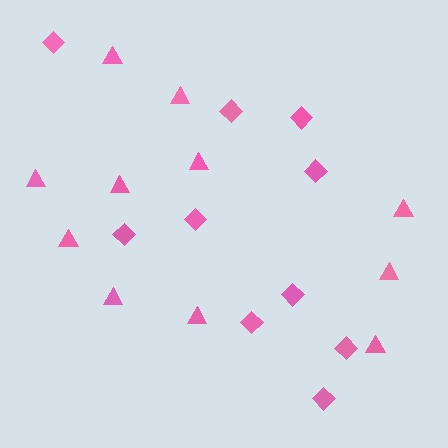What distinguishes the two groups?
There are 2 groups: one group of triangles (11) and one group of diamonds (10).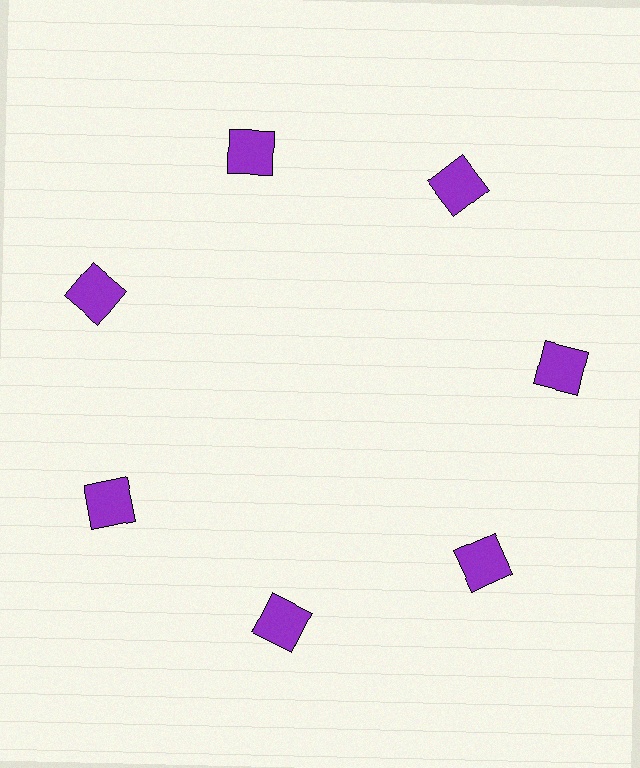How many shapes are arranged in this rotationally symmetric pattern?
There are 7 shapes, arranged in 7 groups of 1.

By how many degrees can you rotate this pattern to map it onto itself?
The pattern maps onto itself every 51 degrees of rotation.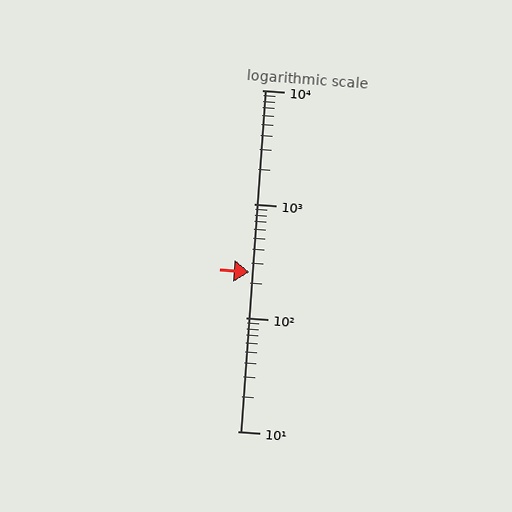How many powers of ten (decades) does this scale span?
The scale spans 3 decades, from 10 to 10000.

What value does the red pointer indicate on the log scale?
The pointer indicates approximately 250.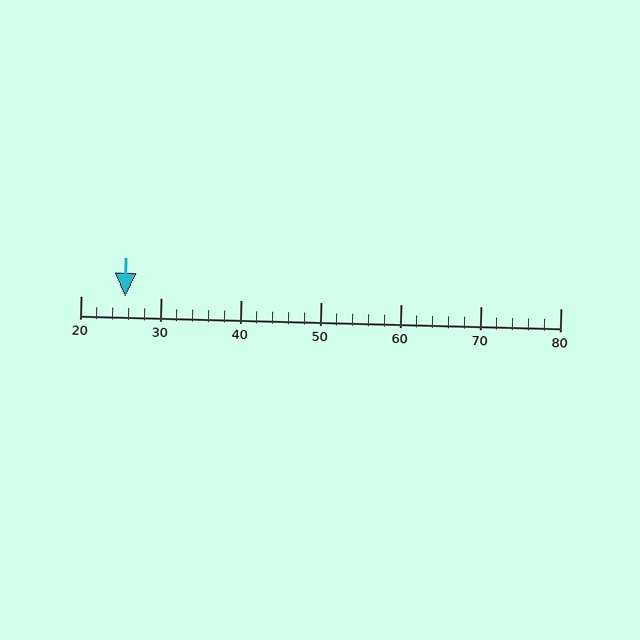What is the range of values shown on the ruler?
The ruler shows values from 20 to 80.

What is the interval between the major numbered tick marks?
The major tick marks are spaced 10 units apart.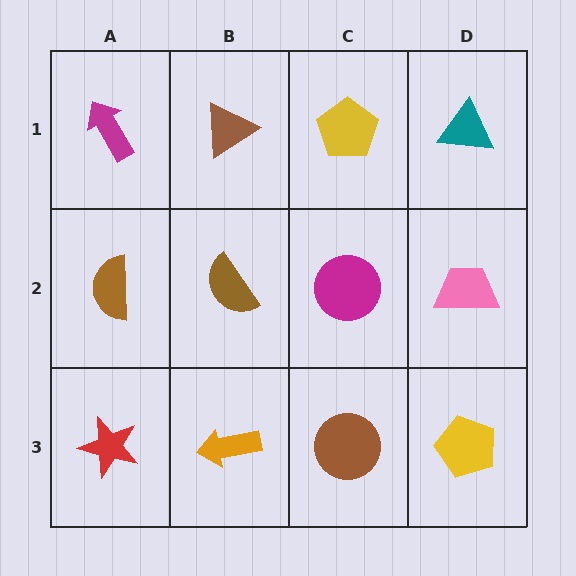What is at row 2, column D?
A pink trapezoid.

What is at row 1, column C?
A yellow pentagon.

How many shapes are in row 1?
4 shapes.